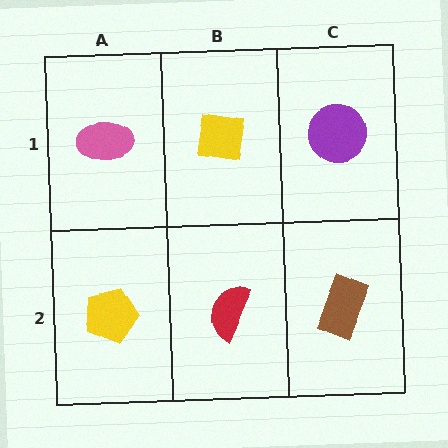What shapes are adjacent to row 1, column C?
A brown rectangle (row 2, column C), a yellow square (row 1, column B).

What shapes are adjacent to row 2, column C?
A purple circle (row 1, column C), a red semicircle (row 2, column B).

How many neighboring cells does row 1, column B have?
3.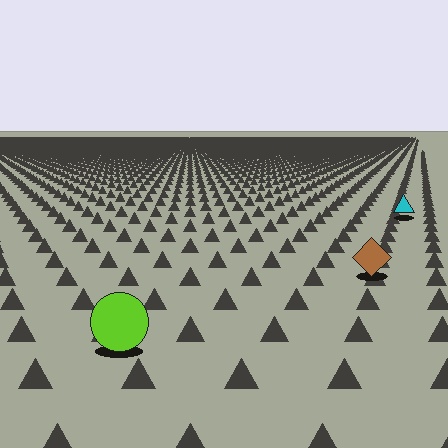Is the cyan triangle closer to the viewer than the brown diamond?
No. The brown diamond is closer — you can tell from the texture gradient: the ground texture is coarser near it.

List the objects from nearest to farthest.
From nearest to farthest: the lime circle, the brown diamond, the cyan triangle.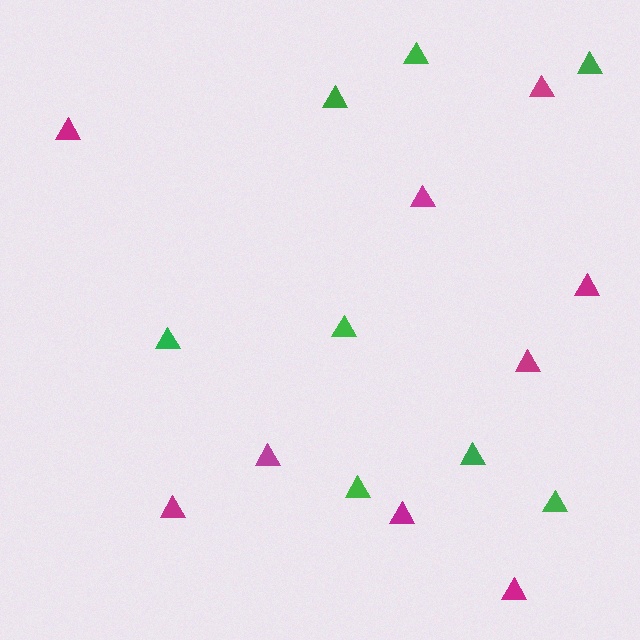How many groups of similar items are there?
There are 2 groups: one group of green triangles (8) and one group of magenta triangles (9).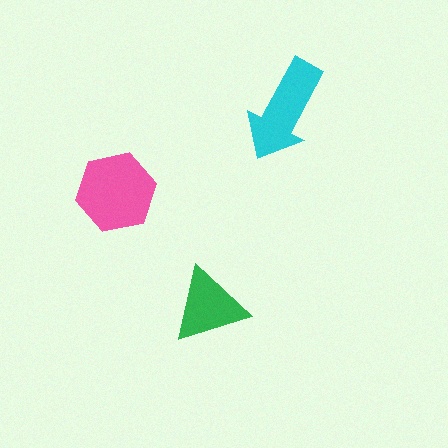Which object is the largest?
The pink hexagon.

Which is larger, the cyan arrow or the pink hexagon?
The pink hexagon.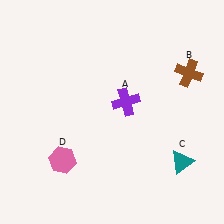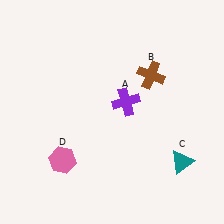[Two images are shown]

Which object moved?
The brown cross (B) moved left.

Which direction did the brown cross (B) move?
The brown cross (B) moved left.